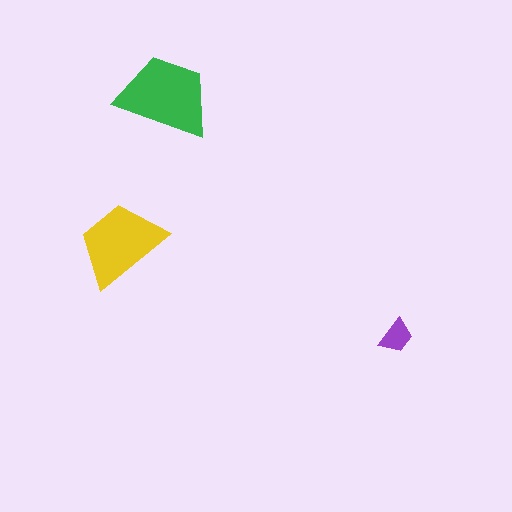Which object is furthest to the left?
The yellow trapezoid is leftmost.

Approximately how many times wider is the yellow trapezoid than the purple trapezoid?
About 2.5 times wider.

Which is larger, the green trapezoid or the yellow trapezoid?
The green one.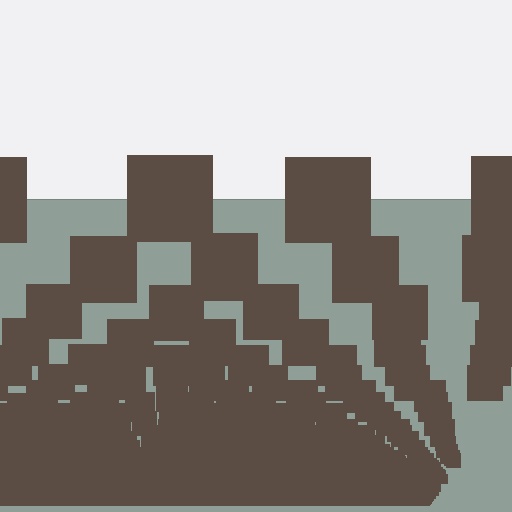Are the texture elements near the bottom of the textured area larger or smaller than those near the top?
Smaller. The gradient is inverted — elements near the bottom are smaller and denser.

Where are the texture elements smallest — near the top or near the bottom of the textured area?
Near the bottom.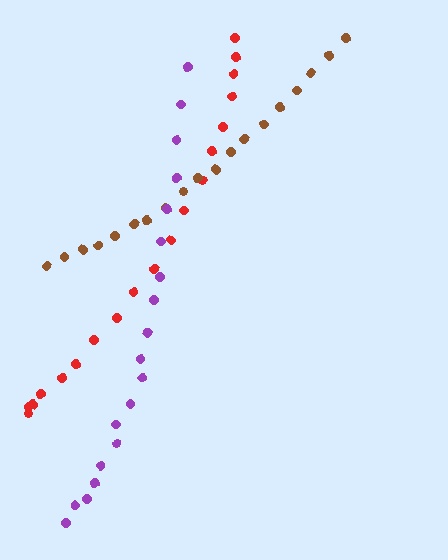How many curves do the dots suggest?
There are 3 distinct paths.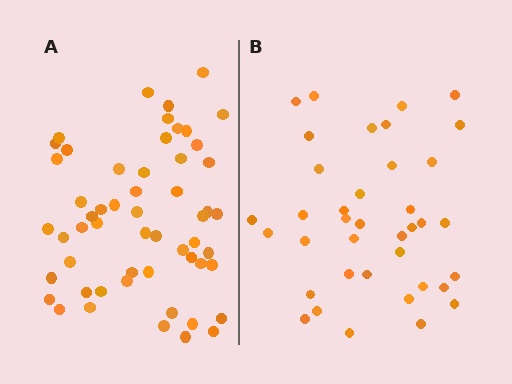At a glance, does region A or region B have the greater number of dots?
Region A (the left region) has more dots.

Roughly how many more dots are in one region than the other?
Region A has approximately 15 more dots than region B.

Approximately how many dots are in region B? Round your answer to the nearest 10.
About 40 dots. (The exact count is 38, which rounds to 40.)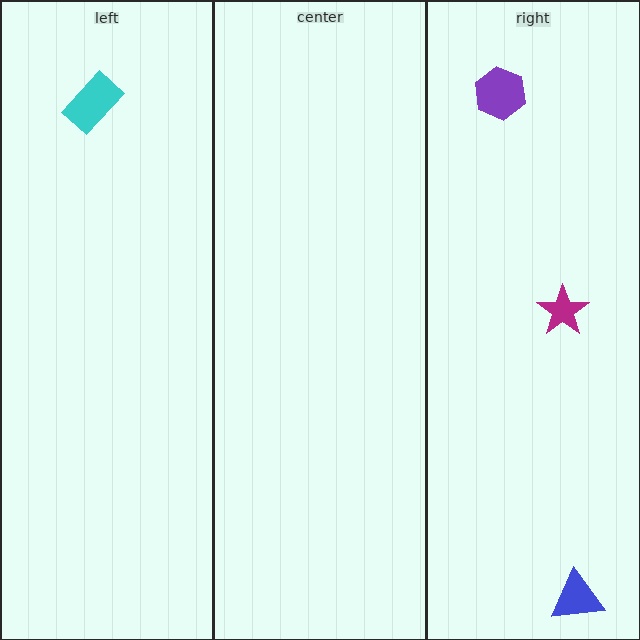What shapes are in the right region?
The blue triangle, the purple hexagon, the magenta star.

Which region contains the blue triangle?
The right region.